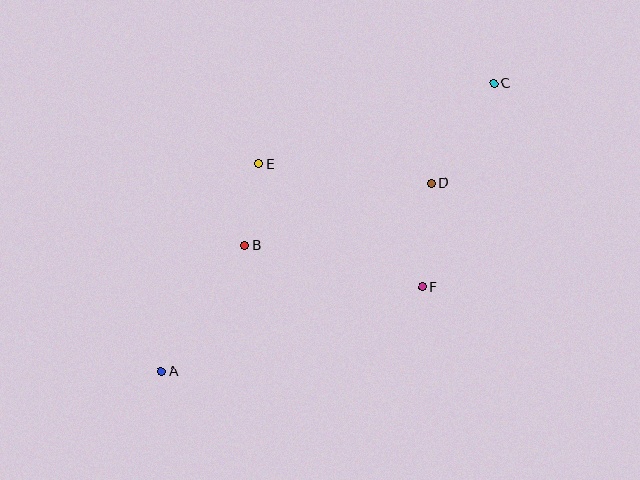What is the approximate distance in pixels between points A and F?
The distance between A and F is approximately 274 pixels.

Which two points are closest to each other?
Points B and E are closest to each other.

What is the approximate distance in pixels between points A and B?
The distance between A and B is approximately 151 pixels.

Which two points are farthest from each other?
Points A and C are farthest from each other.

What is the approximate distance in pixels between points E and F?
The distance between E and F is approximately 204 pixels.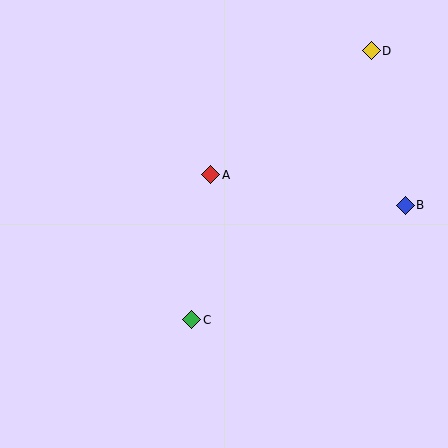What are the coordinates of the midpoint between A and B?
The midpoint between A and B is at (308, 190).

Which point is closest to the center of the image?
Point A at (211, 175) is closest to the center.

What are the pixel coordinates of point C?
Point C is at (192, 320).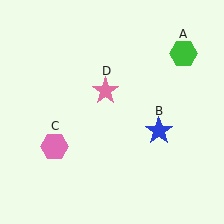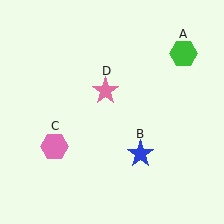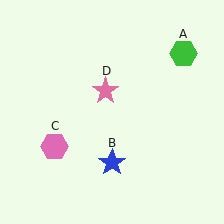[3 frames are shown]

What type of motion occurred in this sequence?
The blue star (object B) rotated clockwise around the center of the scene.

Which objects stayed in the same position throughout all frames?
Green hexagon (object A) and pink hexagon (object C) and pink star (object D) remained stationary.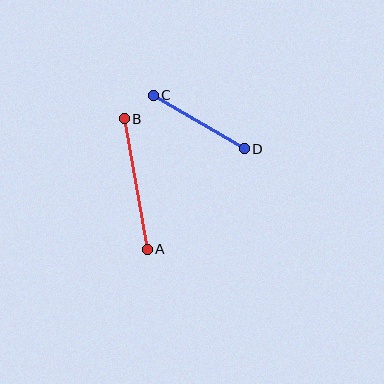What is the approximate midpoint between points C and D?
The midpoint is at approximately (199, 122) pixels.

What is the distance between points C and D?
The distance is approximately 106 pixels.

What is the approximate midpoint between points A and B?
The midpoint is at approximately (136, 184) pixels.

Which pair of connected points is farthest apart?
Points A and B are farthest apart.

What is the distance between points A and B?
The distance is approximately 133 pixels.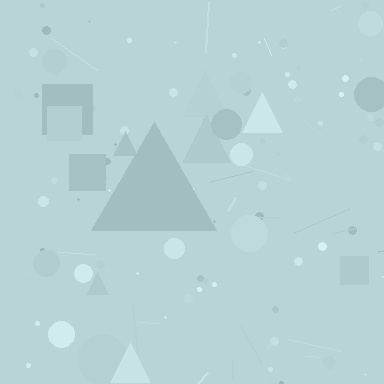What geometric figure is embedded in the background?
A triangle is embedded in the background.